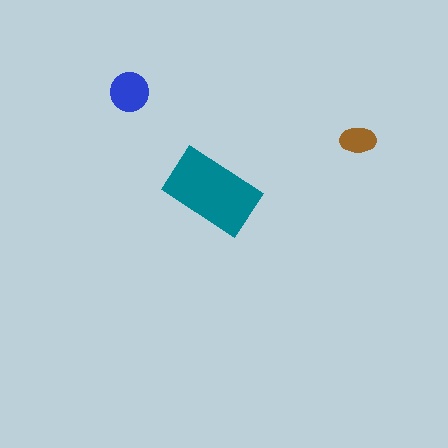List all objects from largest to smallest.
The teal rectangle, the blue circle, the brown ellipse.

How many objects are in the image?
There are 3 objects in the image.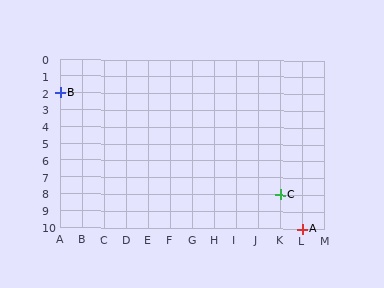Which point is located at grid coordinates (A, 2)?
Point B is at (A, 2).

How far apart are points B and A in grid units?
Points B and A are 11 columns and 8 rows apart (about 13.6 grid units diagonally).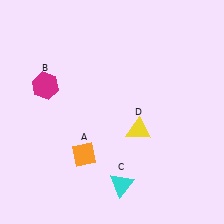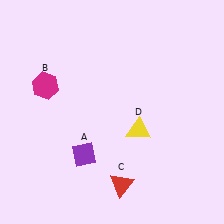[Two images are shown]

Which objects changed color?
A changed from orange to purple. C changed from cyan to red.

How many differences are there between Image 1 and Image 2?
There are 2 differences between the two images.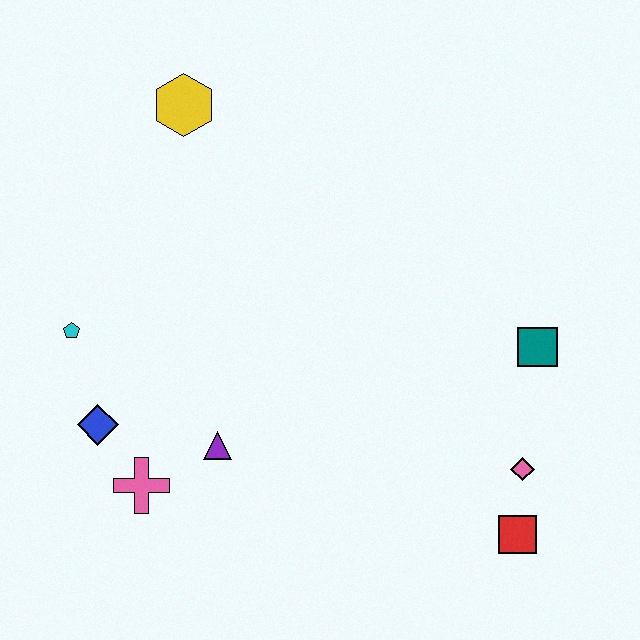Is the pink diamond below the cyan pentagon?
Yes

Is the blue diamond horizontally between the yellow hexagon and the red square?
No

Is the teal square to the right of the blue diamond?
Yes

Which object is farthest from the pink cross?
The teal square is farthest from the pink cross.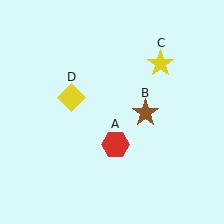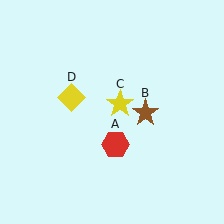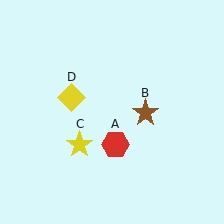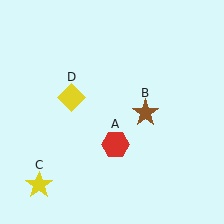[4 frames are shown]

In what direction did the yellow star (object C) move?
The yellow star (object C) moved down and to the left.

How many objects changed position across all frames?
1 object changed position: yellow star (object C).